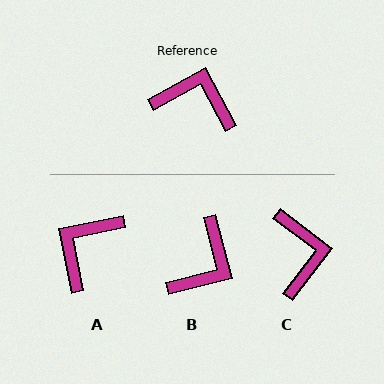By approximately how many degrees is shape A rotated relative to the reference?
Approximately 72 degrees counter-clockwise.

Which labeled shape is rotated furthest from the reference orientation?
B, about 105 degrees away.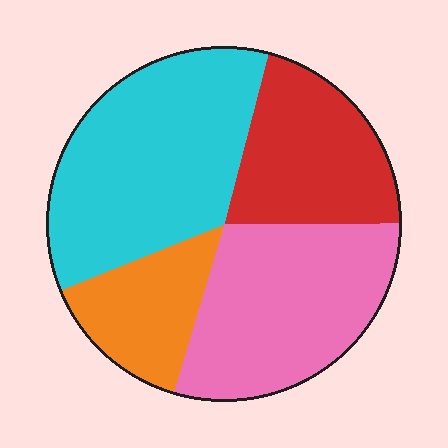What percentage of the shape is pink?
Pink takes up about one third (1/3) of the shape.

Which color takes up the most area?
Cyan, at roughly 35%.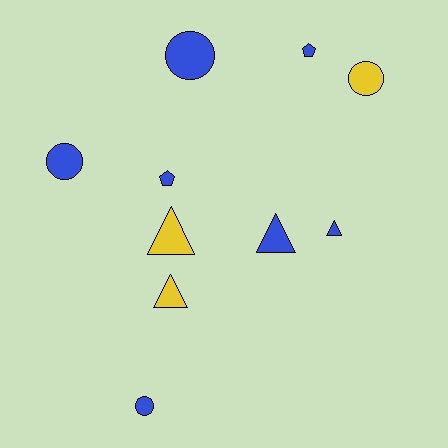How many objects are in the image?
There are 10 objects.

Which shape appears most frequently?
Circle, with 4 objects.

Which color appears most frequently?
Blue, with 7 objects.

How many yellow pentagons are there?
There are no yellow pentagons.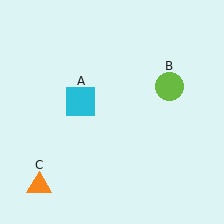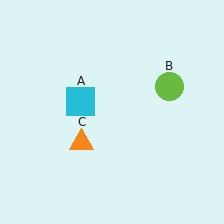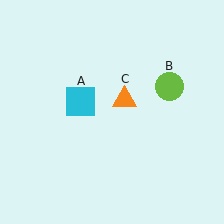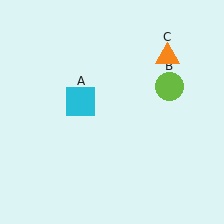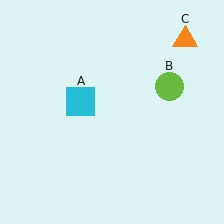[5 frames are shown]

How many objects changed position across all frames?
1 object changed position: orange triangle (object C).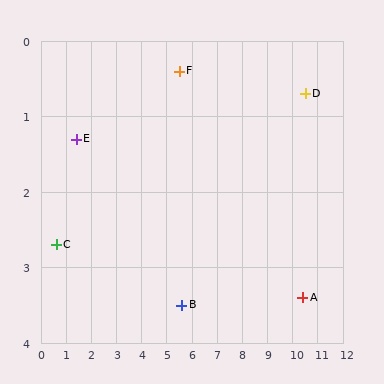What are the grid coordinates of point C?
Point C is at approximately (0.6, 2.7).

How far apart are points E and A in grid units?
Points E and A are about 9.2 grid units apart.